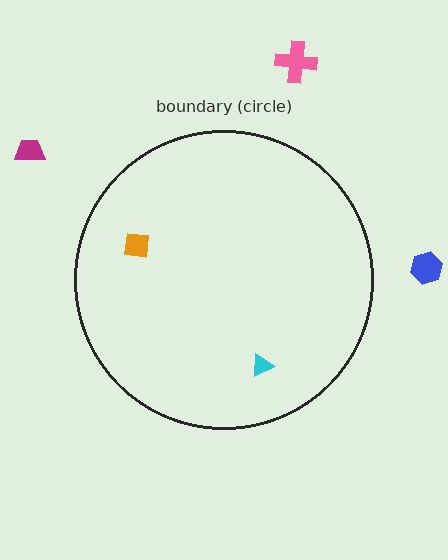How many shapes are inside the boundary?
2 inside, 3 outside.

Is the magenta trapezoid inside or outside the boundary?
Outside.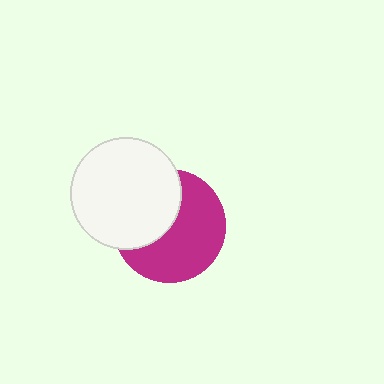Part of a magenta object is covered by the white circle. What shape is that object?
It is a circle.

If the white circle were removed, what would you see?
You would see the complete magenta circle.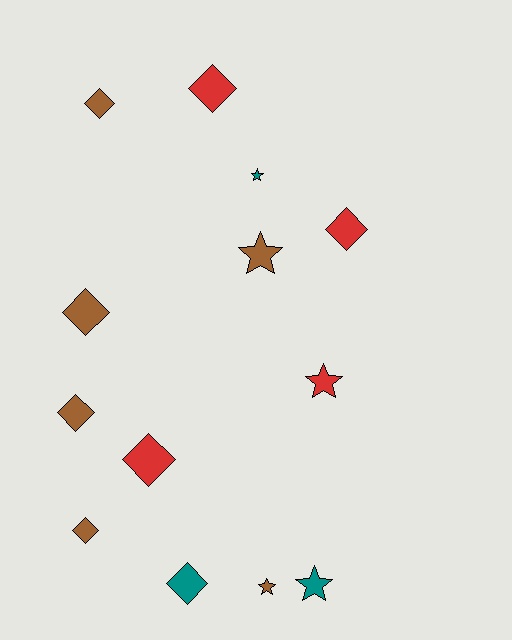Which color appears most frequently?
Brown, with 6 objects.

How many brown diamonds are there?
There are 4 brown diamonds.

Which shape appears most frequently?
Diamond, with 8 objects.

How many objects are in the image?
There are 13 objects.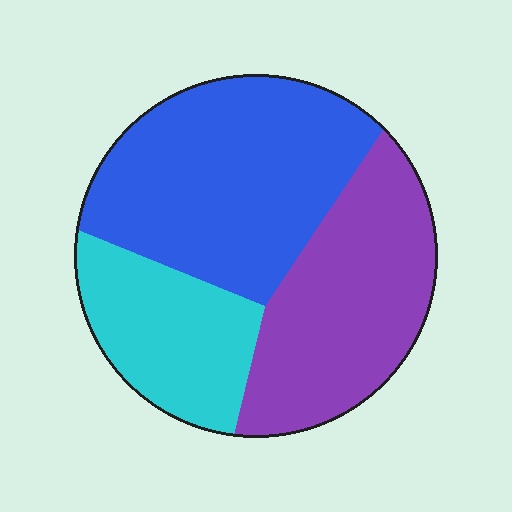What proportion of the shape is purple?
Purple covers around 35% of the shape.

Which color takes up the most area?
Blue, at roughly 45%.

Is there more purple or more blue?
Blue.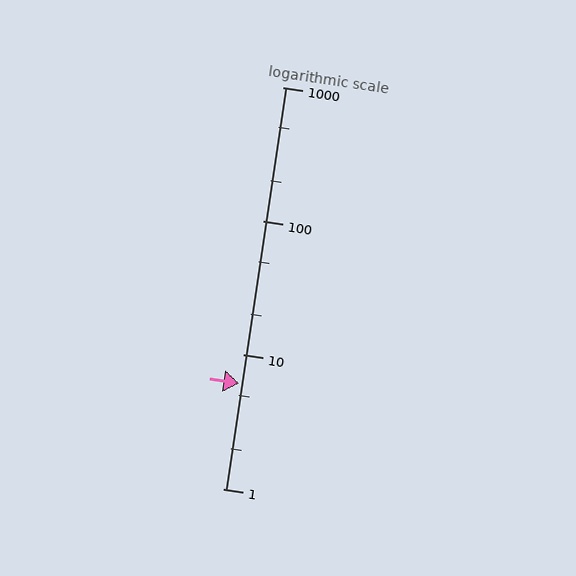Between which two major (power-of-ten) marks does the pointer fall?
The pointer is between 1 and 10.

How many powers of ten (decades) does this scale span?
The scale spans 3 decades, from 1 to 1000.